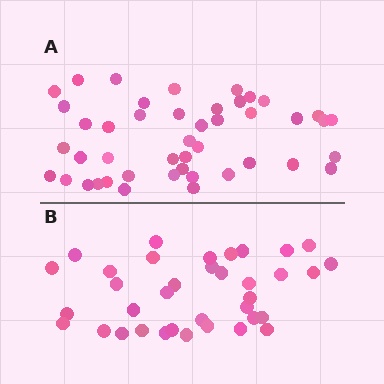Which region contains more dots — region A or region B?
Region A (the top region) has more dots.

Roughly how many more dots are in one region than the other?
Region A has roughly 8 or so more dots than region B.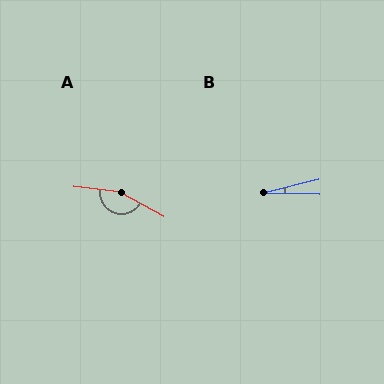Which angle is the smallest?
B, at approximately 15 degrees.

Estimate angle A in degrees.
Approximately 158 degrees.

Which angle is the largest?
A, at approximately 158 degrees.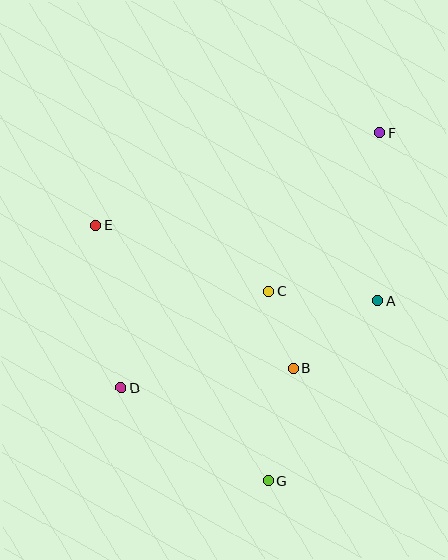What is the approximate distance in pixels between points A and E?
The distance between A and E is approximately 292 pixels.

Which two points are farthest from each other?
Points F and G are farthest from each other.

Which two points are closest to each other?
Points B and C are closest to each other.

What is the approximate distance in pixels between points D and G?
The distance between D and G is approximately 174 pixels.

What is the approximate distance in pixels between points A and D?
The distance between A and D is approximately 271 pixels.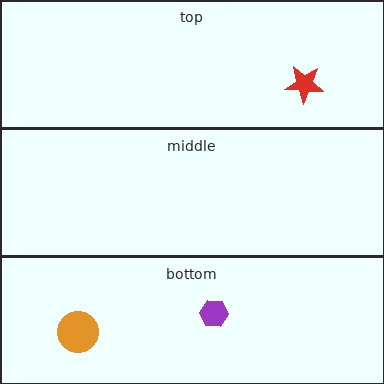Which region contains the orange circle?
The bottom region.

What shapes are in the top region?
The red star.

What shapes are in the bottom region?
The purple hexagon, the orange circle.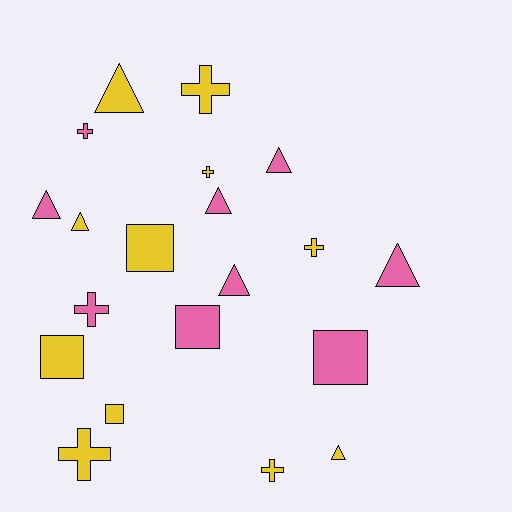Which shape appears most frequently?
Triangle, with 8 objects.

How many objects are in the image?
There are 20 objects.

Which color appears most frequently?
Yellow, with 11 objects.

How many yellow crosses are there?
There are 5 yellow crosses.